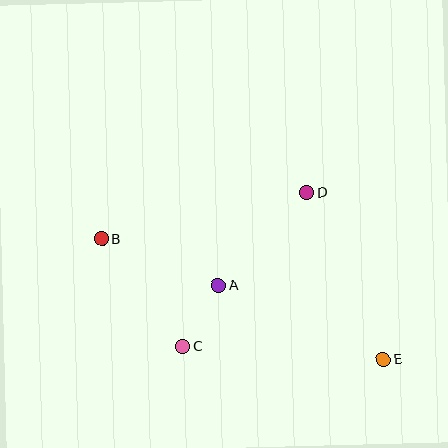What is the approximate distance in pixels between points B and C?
The distance between B and C is approximately 135 pixels.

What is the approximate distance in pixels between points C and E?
The distance between C and E is approximately 201 pixels.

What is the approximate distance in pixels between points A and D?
The distance between A and D is approximately 128 pixels.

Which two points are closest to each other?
Points A and C are closest to each other.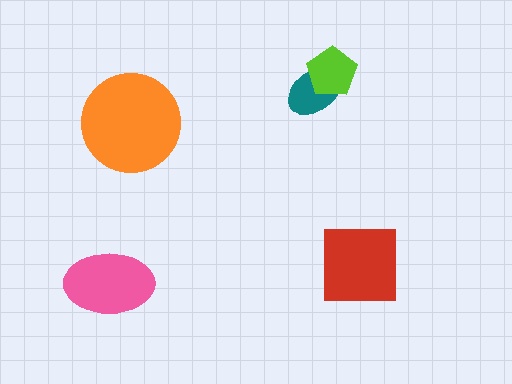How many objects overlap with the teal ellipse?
1 object overlaps with the teal ellipse.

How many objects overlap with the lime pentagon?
1 object overlaps with the lime pentagon.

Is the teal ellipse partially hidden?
Yes, it is partially covered by another shape.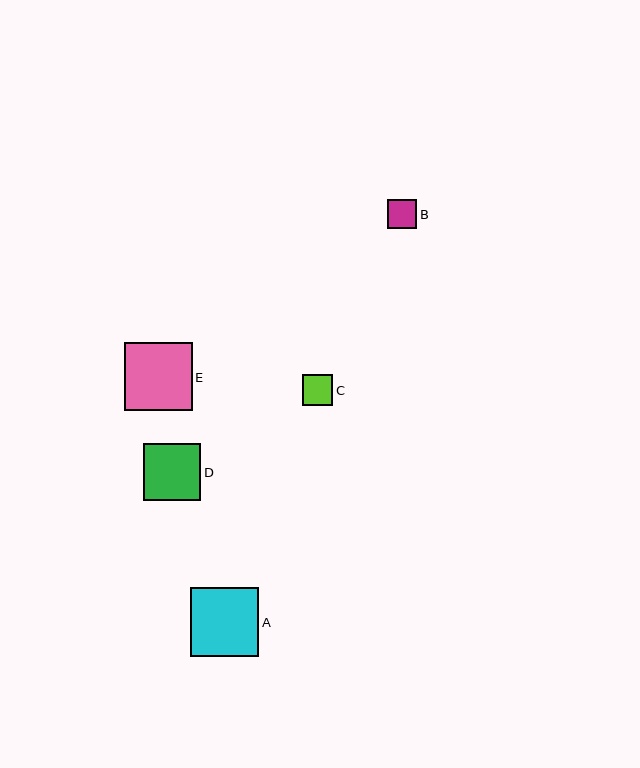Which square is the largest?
Square A is the largest with a size of approximately 69 pixels.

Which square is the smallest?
Square B is the smallest with a size of approximately 30 pixels.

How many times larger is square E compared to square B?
Square E is approximately 2.3 times the size of square B.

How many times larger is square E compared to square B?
Square E is approximately 2.3 times the size of square B.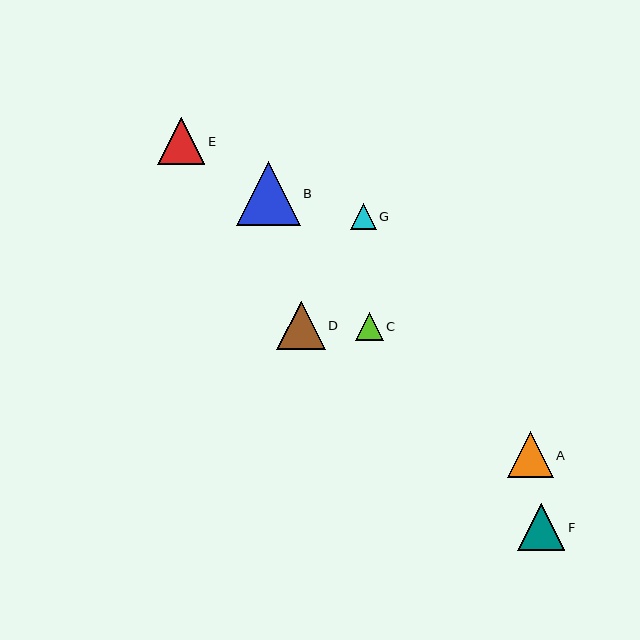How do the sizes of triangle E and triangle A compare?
Triangle E and triangle A are approximately the same size.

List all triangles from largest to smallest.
From largest to smallest: B, D, F, E, A, C, G.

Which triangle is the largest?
Triangle B is the largest with a size of approximately 64 pixels.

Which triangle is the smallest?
Triangle G is the smallest with a size of approximately 26 pixels.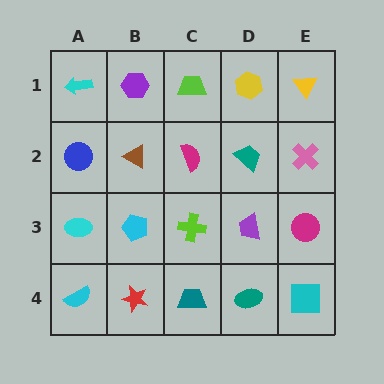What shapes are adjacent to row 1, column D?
A teal trapezoid (row 2, column D), a lime trapezoid (row 1, column C), a yellow triangle (row 1, column E).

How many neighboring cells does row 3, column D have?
4.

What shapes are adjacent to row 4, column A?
A cyan ellipse (row 3, column A), a red star (row 4, column B).